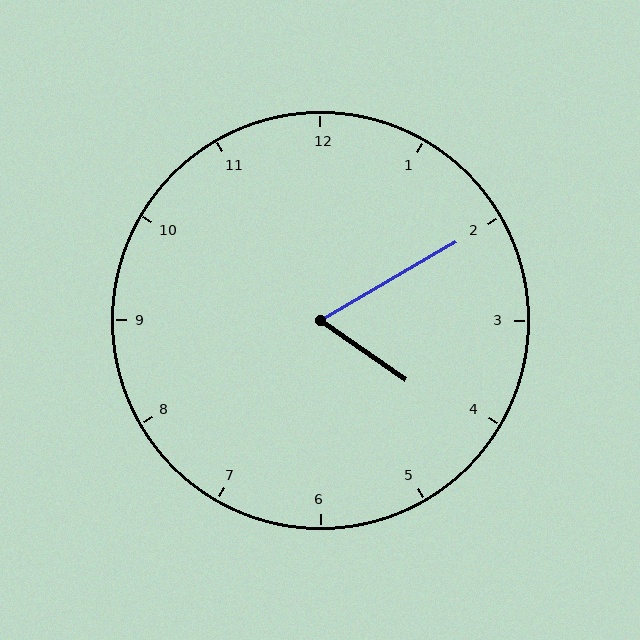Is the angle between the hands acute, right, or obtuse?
It is acute.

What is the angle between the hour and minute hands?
Approximately 65 degrees.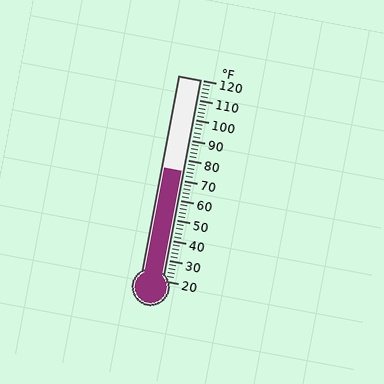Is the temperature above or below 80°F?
The temperature is below 80°F.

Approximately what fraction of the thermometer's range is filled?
The thermometer is filled to approximately 55% of its range.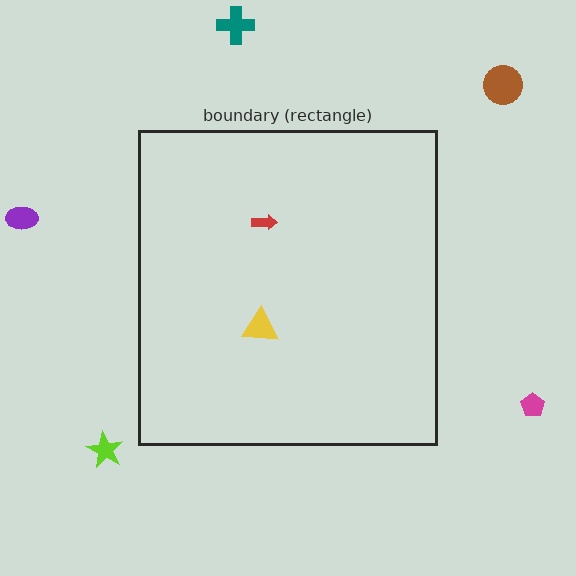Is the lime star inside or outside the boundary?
Outside.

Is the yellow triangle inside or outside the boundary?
Inside.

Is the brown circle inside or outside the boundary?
Outside.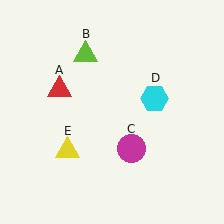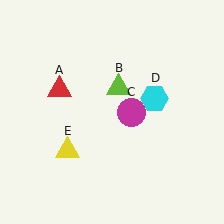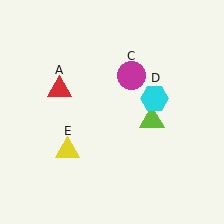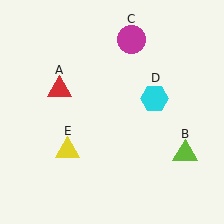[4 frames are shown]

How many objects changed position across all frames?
2 objects changed position: lime triangle (object B), magenta circle (object C).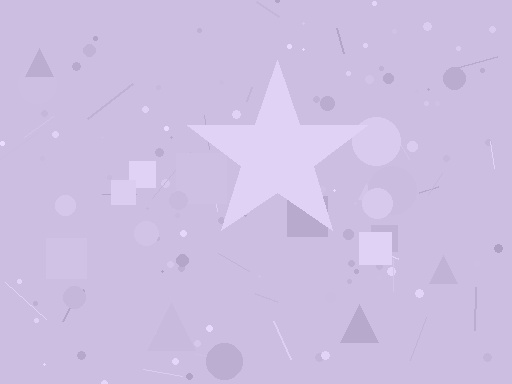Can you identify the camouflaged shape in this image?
The camouflaged shape is a star.